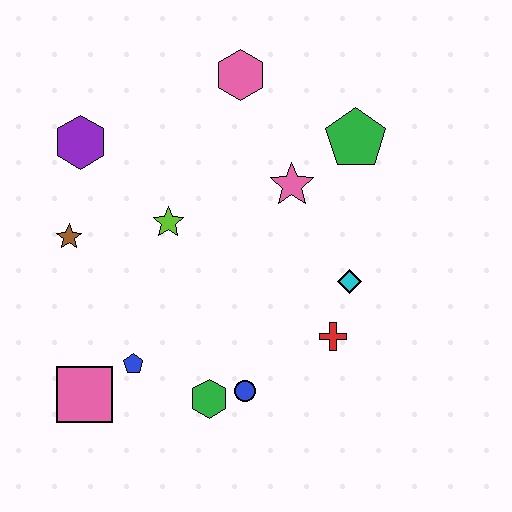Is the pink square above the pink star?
No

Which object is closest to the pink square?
The blue pentagon is closest to the pink square.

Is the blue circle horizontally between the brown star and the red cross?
Yes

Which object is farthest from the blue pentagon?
The green pentagon is farthest from the blue pentagon.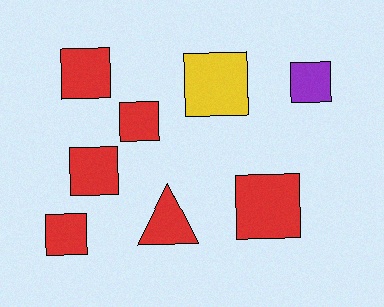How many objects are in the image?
There are 8 objects.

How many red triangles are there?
There is 1 red triangle.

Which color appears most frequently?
Red, with 6 objects.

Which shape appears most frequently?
Square, with 7 objects.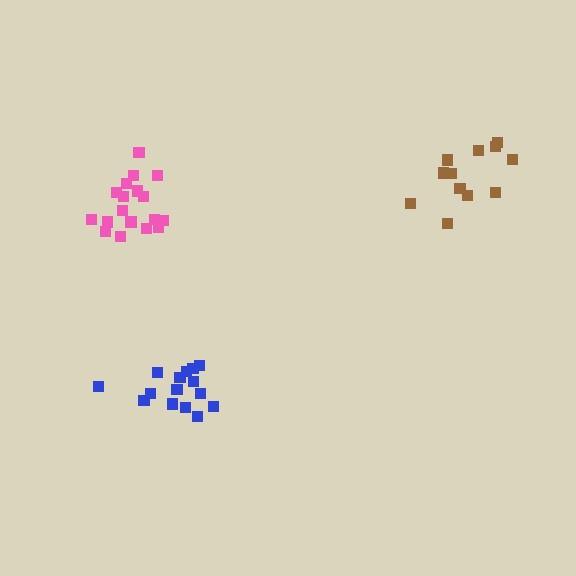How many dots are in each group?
Group 1: 18 dots, Group 2: 12 dots, Group 3: 15 dots (45 total).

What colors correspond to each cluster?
The clusters are colored: pink, brown, blue.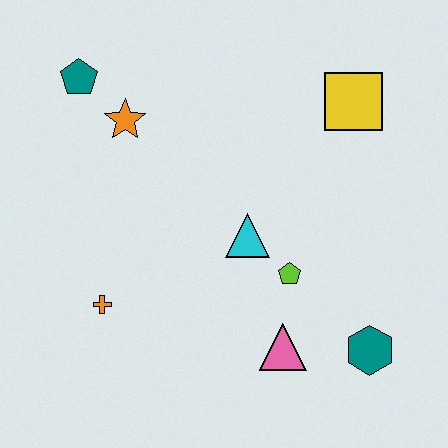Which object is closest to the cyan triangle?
The lime pentagon is closest to the cyan triangle.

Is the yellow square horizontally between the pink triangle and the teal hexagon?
Yes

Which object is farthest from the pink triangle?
The teal pentagon is farthest from the pink triangle.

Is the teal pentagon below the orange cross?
No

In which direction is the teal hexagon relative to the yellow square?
The teal hexagon is below the yellow square.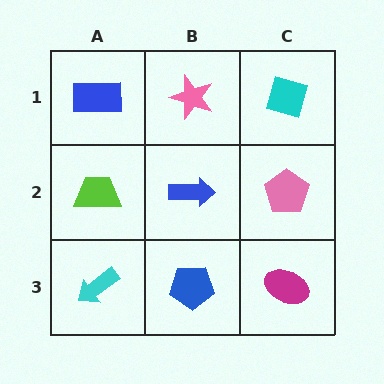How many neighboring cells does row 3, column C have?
2.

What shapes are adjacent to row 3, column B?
A blue arrow (row 2, column B), a cyan arrow (row 3, column A), a magenta ellipse (row 3, column C).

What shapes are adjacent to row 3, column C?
A pink pentagon (row 2, column C), a blue pentagon (row 3, column B).